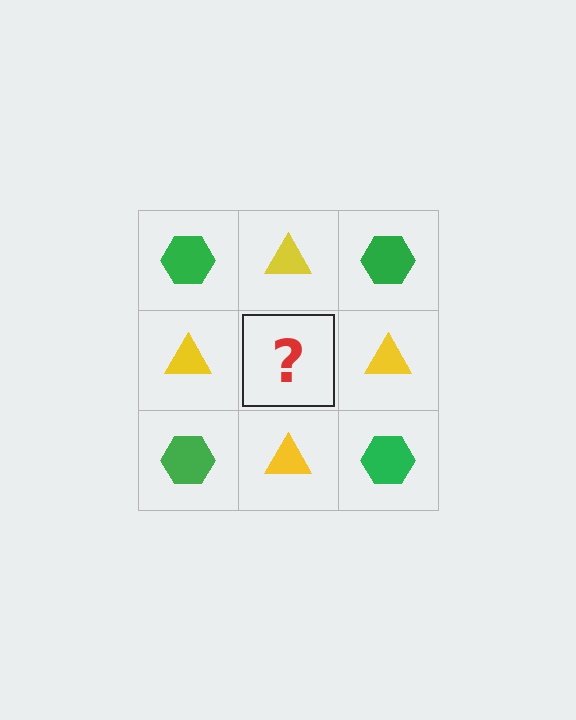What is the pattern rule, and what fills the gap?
The rule is that it alternates green hexagon and yellow triangle in a checkerboard pattern. The gap should be filled with a green hexagon.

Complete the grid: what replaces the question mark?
The question mark should be replaced with a green hexagon.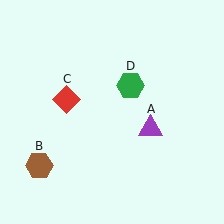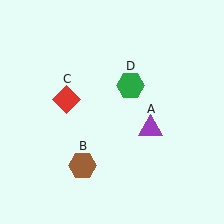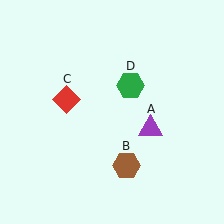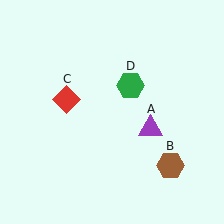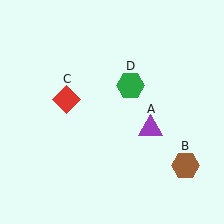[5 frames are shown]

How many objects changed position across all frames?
1 object changed position: brown hexagon (object B).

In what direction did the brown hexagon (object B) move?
The brown hexagon (object B) moved right.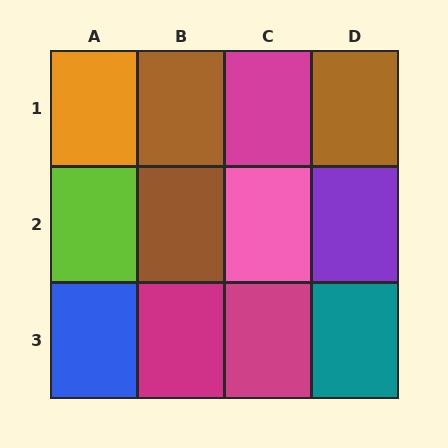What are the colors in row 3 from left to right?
Blue, magenta, magenta, teal.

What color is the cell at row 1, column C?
Magenta.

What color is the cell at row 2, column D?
Purple.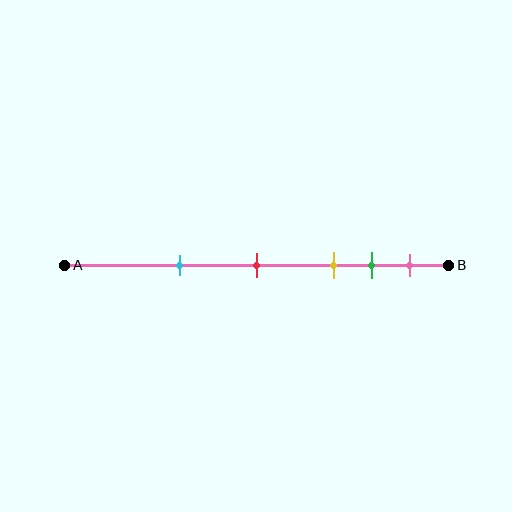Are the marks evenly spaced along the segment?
No, the marks are not evenly spaced.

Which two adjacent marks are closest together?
The green and pink marks are the closest adjacent pair.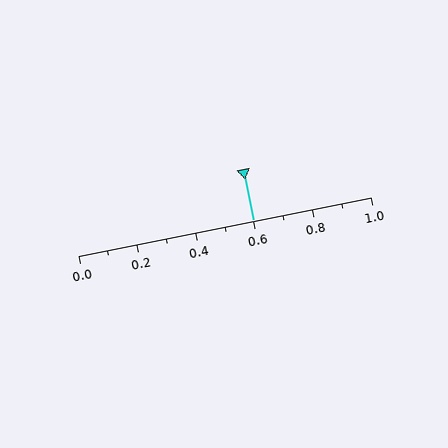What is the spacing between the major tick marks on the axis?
The major ticks are spaced 0.2 apart.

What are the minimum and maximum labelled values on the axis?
The axis runs from 0.0 to 1.0.